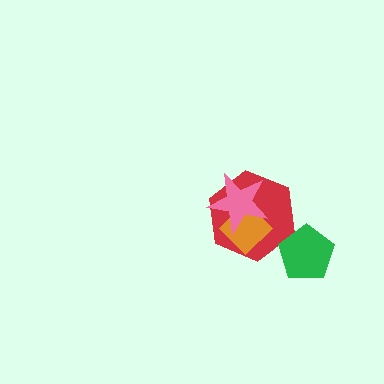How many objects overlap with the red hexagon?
3 objects overlap with the red hexagon.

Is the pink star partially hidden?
No, no other shape covers it.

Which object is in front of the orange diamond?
The pink star is in front of the orange diamond.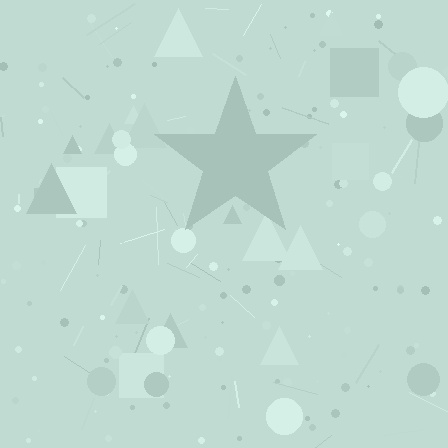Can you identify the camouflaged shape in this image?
The camouflaged shape is a star.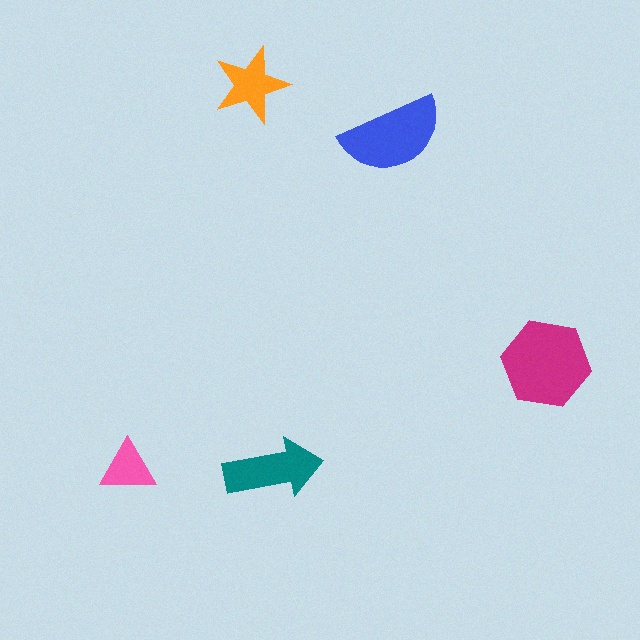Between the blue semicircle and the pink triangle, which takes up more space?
The blue semicircle.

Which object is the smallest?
The pink triangle.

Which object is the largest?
The magenta hexagon.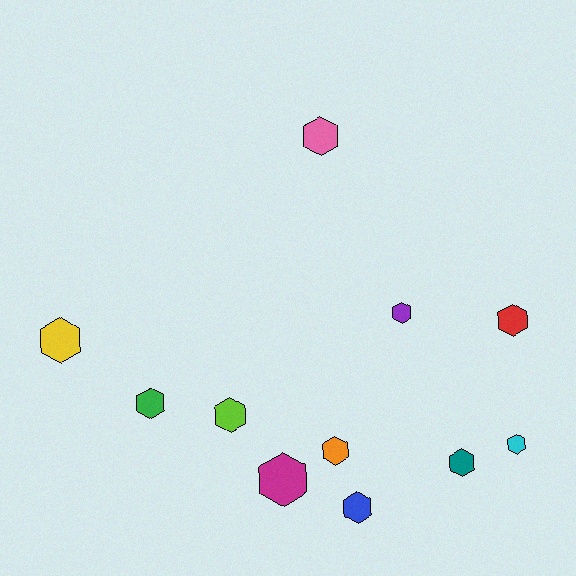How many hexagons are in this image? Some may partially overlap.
There are 11 hexagons.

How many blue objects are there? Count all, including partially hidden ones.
There is 1 blue object.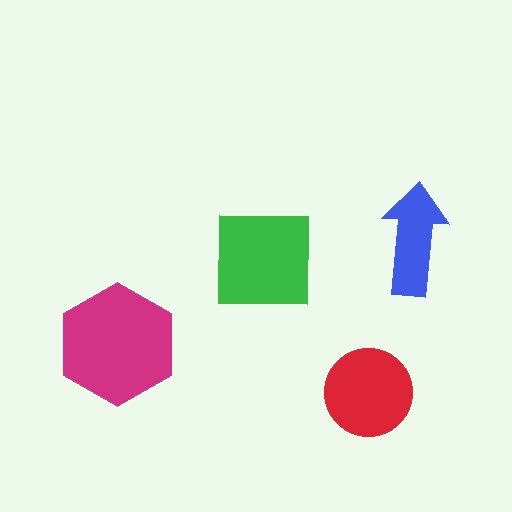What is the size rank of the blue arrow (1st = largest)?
4th.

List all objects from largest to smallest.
The magenta hexagon, the green square, the red circle, the blue arrow.